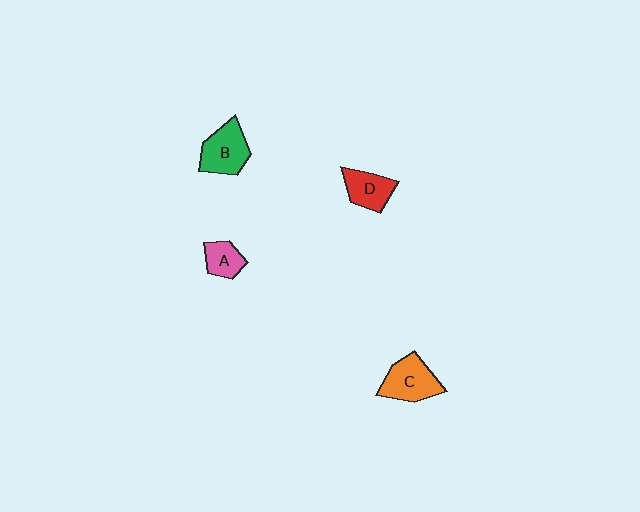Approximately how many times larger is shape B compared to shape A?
Approximately 1.7 times.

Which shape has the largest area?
Shape C (orange).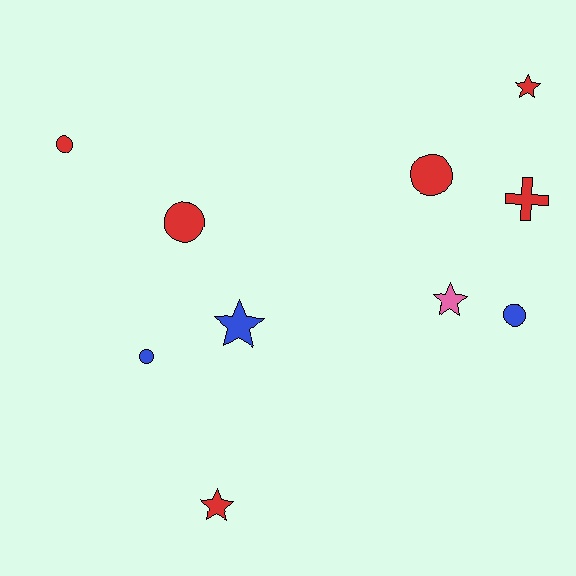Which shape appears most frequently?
Circle, with 5 objects.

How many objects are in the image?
There are 10 objects.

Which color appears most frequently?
Red, with 6 objects.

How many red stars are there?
There are 2 red stars.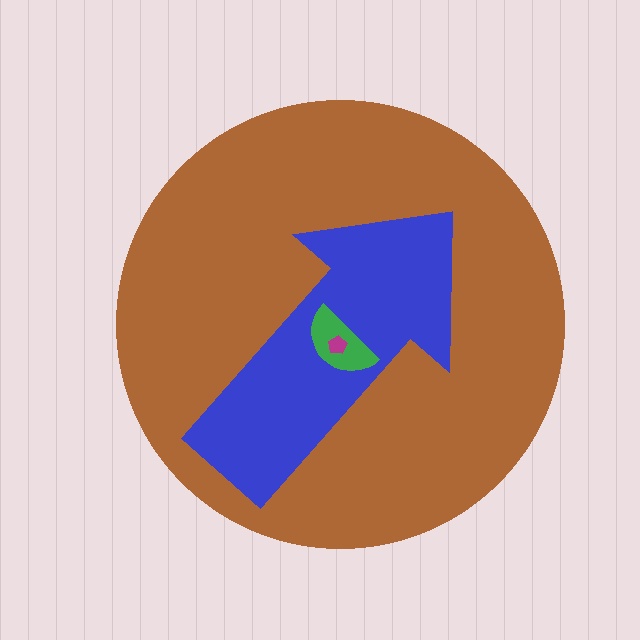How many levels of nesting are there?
4.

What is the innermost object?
The magenta pentagon.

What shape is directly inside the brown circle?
The blue arrow.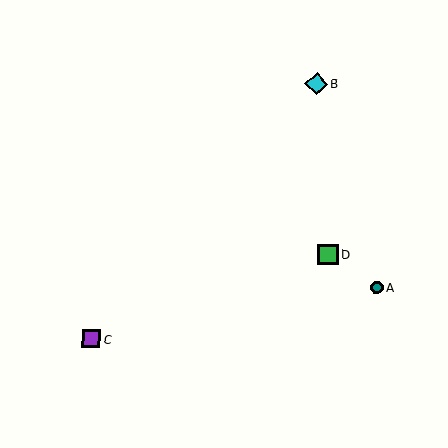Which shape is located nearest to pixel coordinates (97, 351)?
The purple square (labeled C) at (91, 339) is nearest to that location.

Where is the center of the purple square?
The center of the purple square is at (91, 339).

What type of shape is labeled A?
Shape A is a teal circle.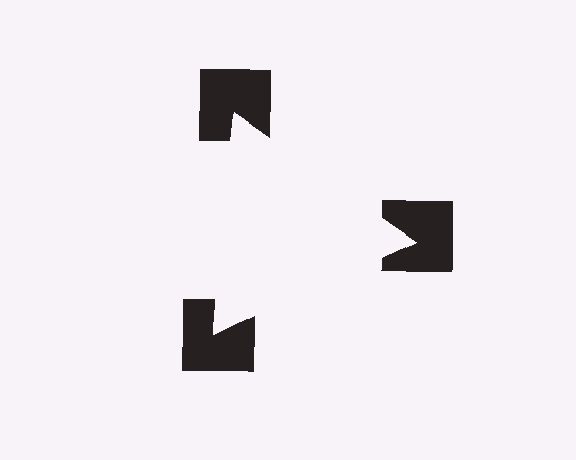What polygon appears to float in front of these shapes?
An illusory triangle — its edges are inferred from the aligned wedge cuts in the notched squares, not physically drawn.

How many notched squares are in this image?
There are 3 — one at each vertex of the illusory triangle.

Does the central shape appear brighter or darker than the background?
It typically appears slightly brighter than the background, even though no actual brightness change is drawn.